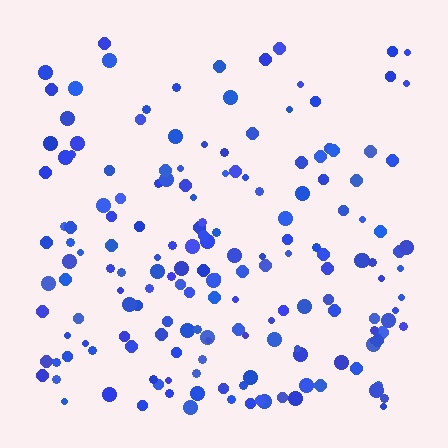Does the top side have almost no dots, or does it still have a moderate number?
Still a moderate number, just noticeably fewer than the bottom.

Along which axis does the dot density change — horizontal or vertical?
Vertical.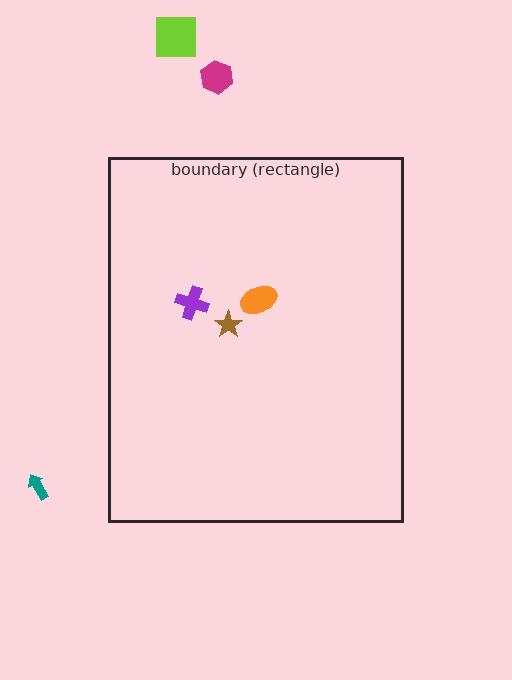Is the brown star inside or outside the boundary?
Inside.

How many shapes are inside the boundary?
3 inside, 3 outside.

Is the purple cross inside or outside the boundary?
Inside.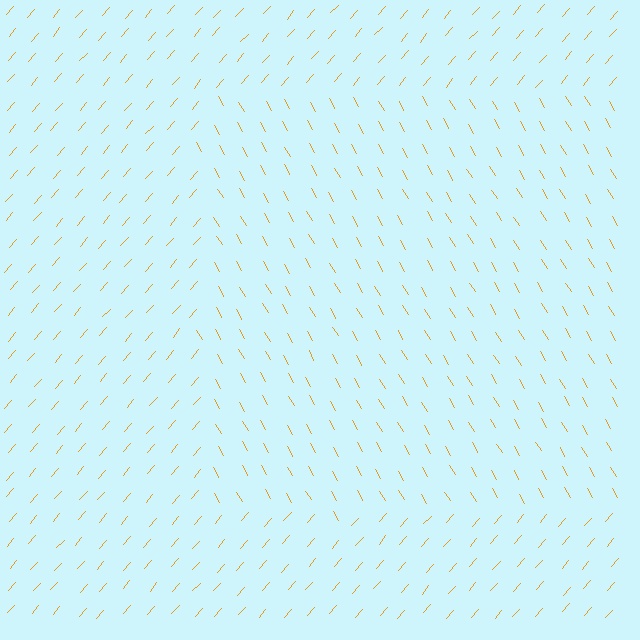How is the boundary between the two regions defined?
The boundary is defined purely by a change in line orientation (approximately 71 degrees difference). All lines are the same color and thickness.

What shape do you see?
I see a rectangle.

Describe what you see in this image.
The image is filled with small orange line segments. A rectangle region in the image has lines oriented differently from the surrounding lines, creating a visible texture boundary.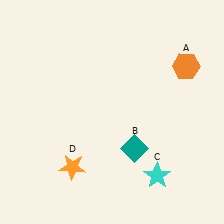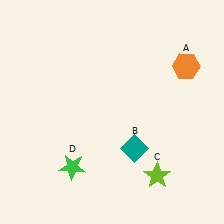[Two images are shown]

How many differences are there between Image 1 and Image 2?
There are 2 differences between the two images.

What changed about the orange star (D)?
In Image 1, D is orange. In Image 2, it changed to green.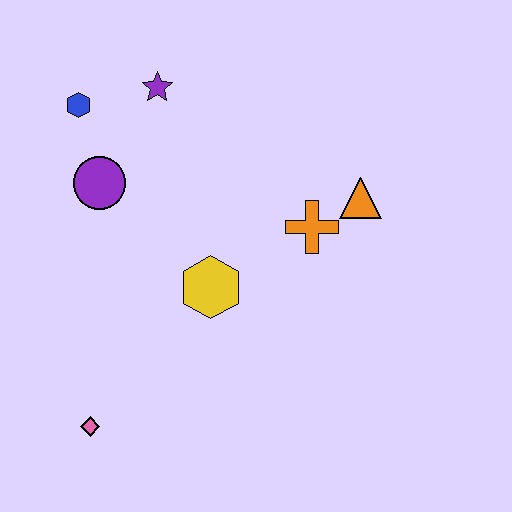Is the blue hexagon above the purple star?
No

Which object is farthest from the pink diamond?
The orange triangle is farthest from the pink diamond.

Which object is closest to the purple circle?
The blue hexagon is closest to the purple circle.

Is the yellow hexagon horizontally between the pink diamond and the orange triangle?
Yes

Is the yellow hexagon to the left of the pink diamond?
No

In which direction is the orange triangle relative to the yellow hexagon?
The orange triangle is to the right of the yellow hexagon.